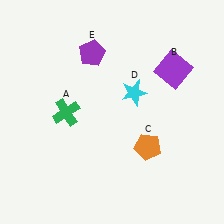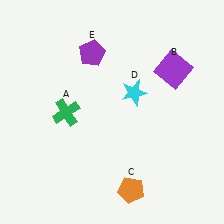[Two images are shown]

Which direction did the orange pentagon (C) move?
The orange pentagon (C) moved down.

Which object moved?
The orange pentagon (C) moved down.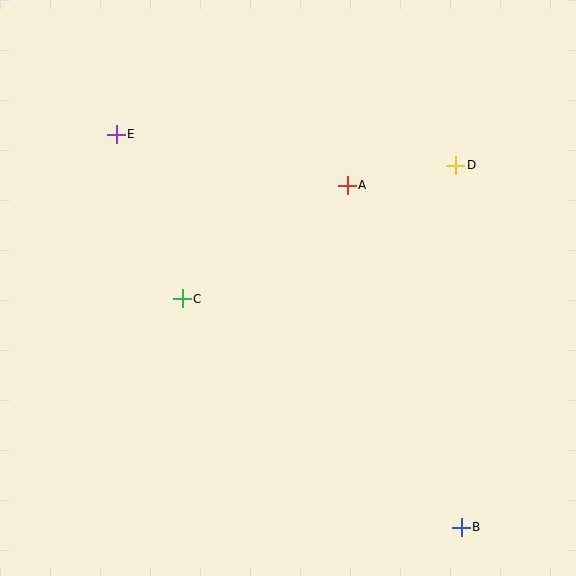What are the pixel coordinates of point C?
Point C is at (182, 299).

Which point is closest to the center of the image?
Point C at (182, 299) is closest to the center.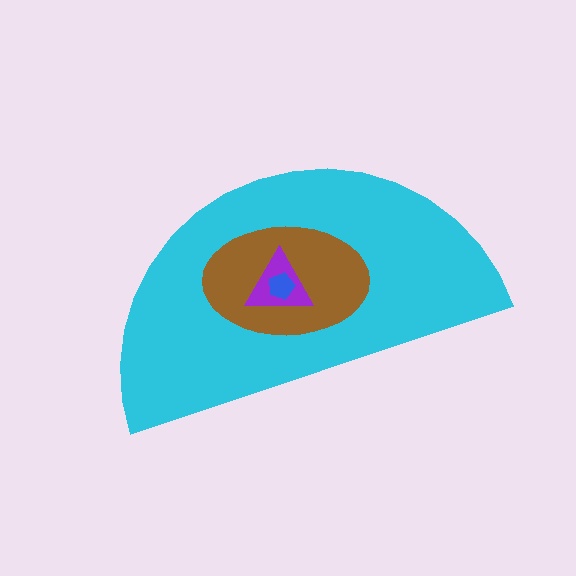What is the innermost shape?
The blue pentagon.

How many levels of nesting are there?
4.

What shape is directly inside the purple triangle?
The blue pentagon.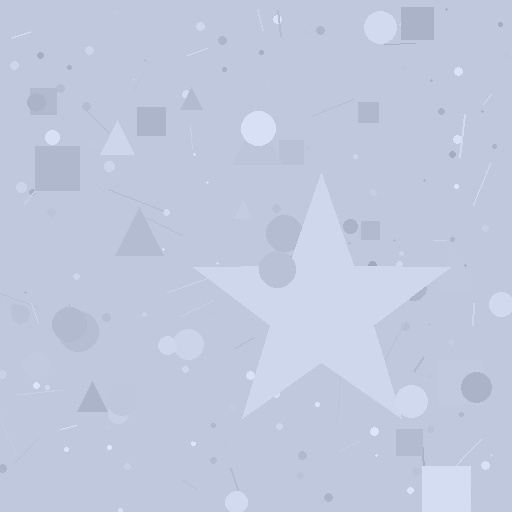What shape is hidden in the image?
A star is hidden in the image.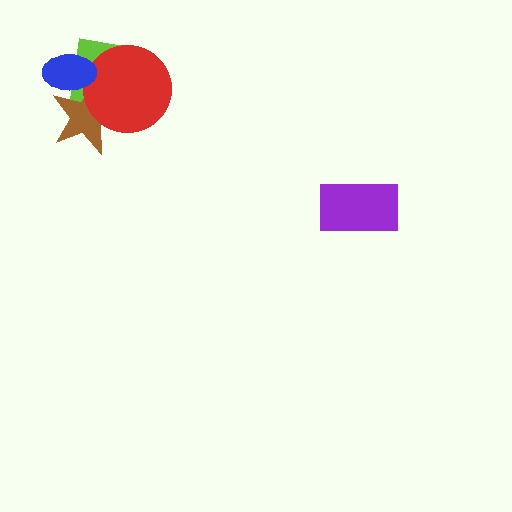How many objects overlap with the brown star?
3 objects overlap with the brown star.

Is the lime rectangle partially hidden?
Yes, it is partially covered by another shape.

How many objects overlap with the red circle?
3 objects overlap with the red circle.